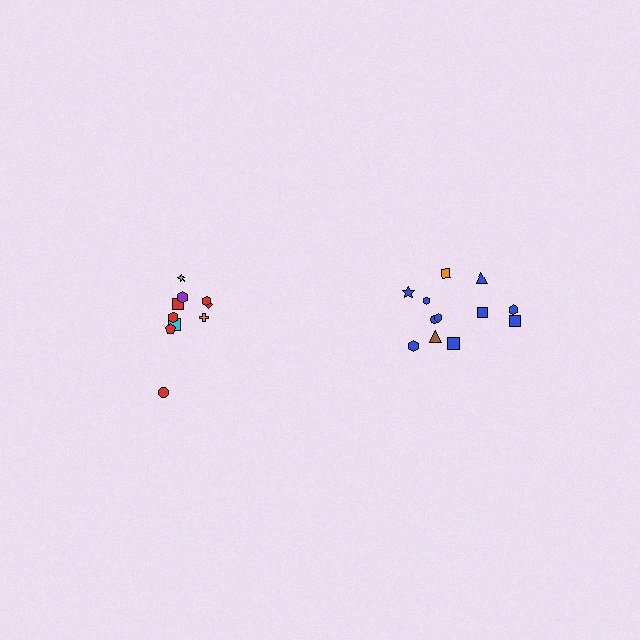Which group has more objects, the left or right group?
The right group.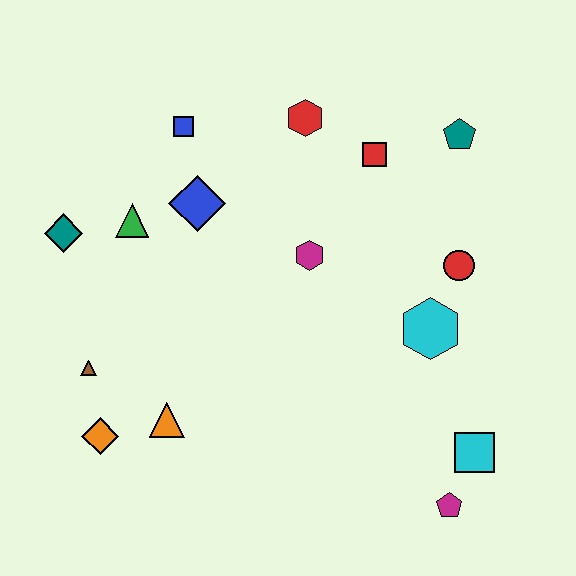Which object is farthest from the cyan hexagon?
The teal diamond is farthest from the cyan hexagon.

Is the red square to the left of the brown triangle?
No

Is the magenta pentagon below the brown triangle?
Yes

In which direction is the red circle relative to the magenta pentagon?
The red circle is above the magenta pentagon.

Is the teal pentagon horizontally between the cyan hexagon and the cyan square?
Yes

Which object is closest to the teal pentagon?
The red square is closest to the teal pentagon.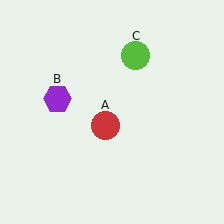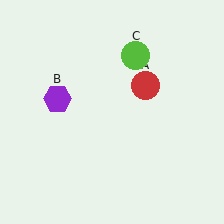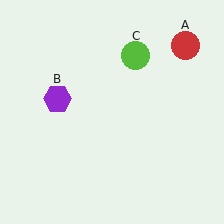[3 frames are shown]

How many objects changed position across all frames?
1 object changed position: red circle (object A).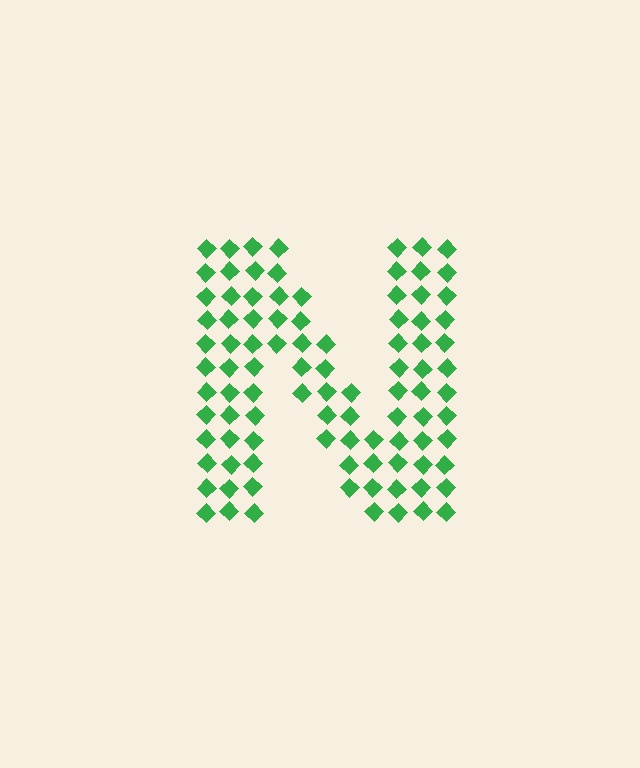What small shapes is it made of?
It is made of small diamonds.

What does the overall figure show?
The overall figure shows the letter N.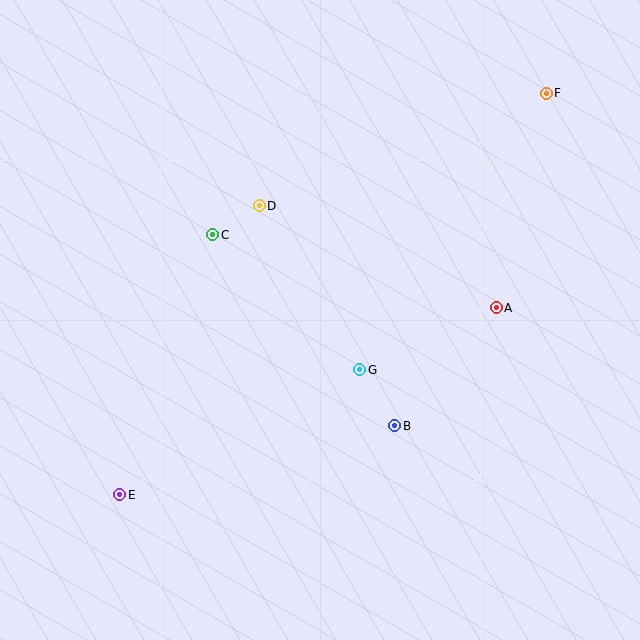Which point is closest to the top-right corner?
Point F is closest to the top-right corner.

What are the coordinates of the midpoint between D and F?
The midpoint between D and F is at (403, 150).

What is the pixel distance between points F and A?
The distance between F and A is 220 pixels.